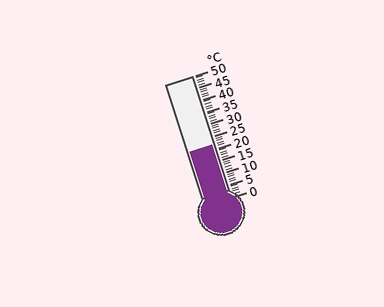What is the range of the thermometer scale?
The thermometer scale ranges from 0°C to 50°C.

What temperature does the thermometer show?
The thermometer shows approximately 22°C.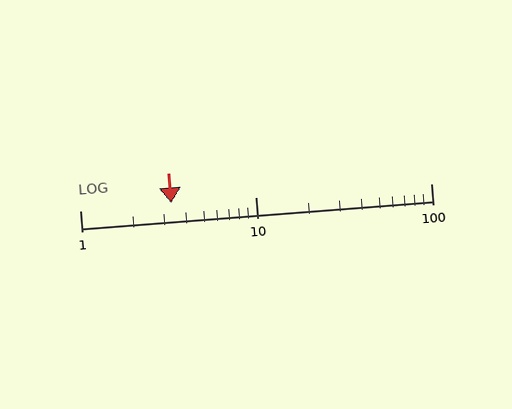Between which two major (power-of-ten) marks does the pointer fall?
The pointer is between 1 and 10.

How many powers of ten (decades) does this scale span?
The scale spans 2 decades, from 1 to 100.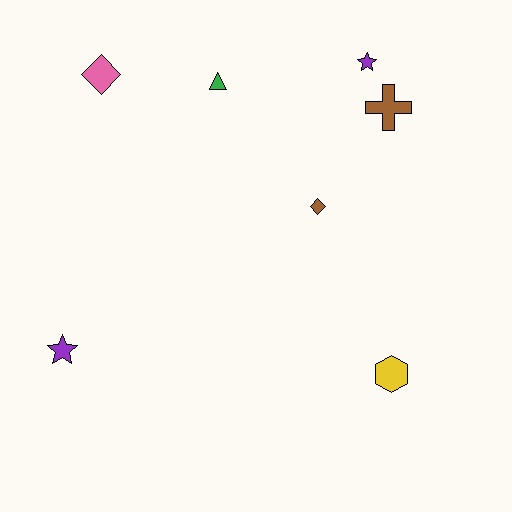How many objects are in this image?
There are 7 objects.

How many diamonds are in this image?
There are 2 diamonds.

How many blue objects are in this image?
There are no blue objects.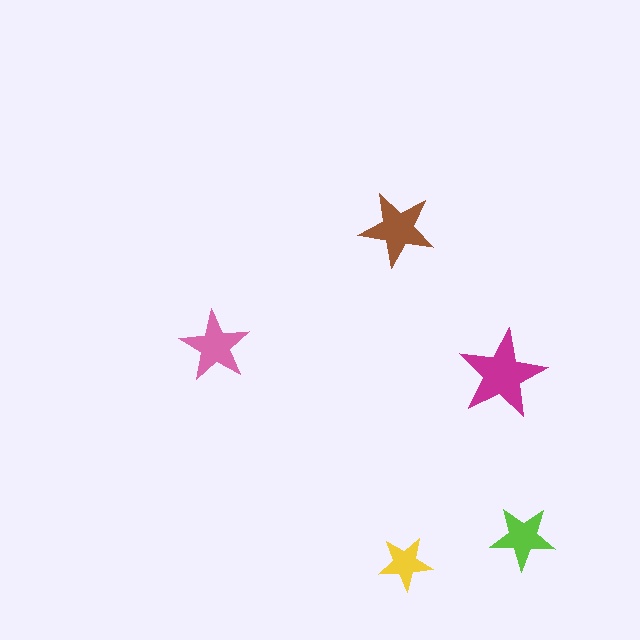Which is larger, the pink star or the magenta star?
The magenta one.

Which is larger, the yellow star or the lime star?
The lime one.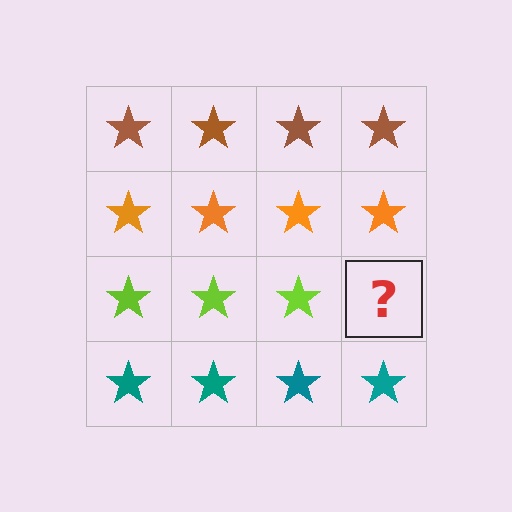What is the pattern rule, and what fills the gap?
The rule is that each row has a consistent color. The gap should be filled with a lime star.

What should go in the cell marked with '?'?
The missing cell should contain a lime star.